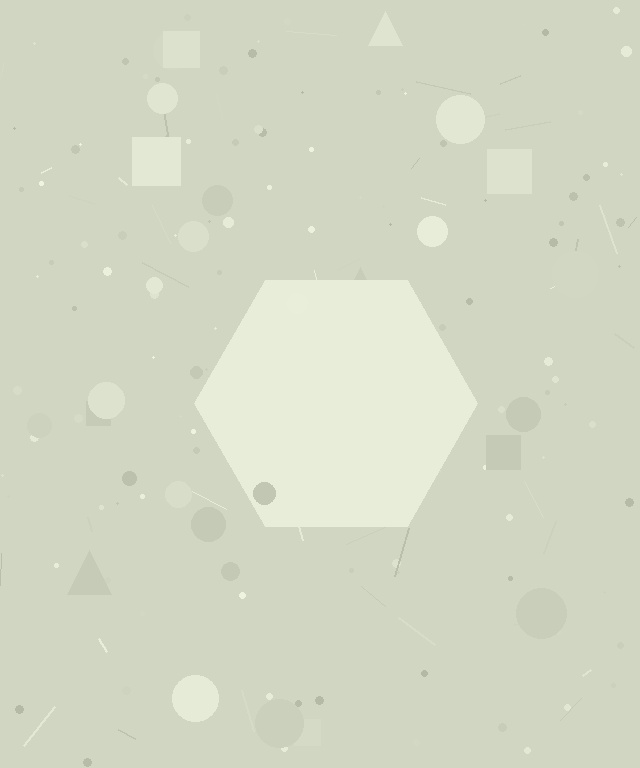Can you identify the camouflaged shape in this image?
The camouflaged shape is a hexagon.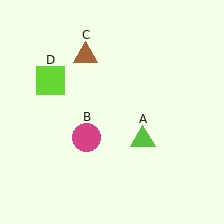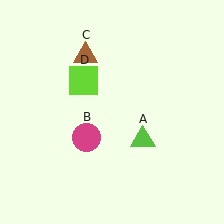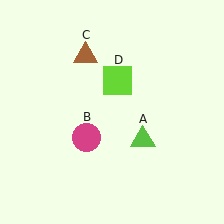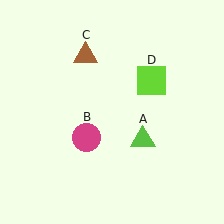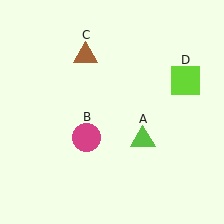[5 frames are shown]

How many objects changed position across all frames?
1 object changed position: lime square (object D).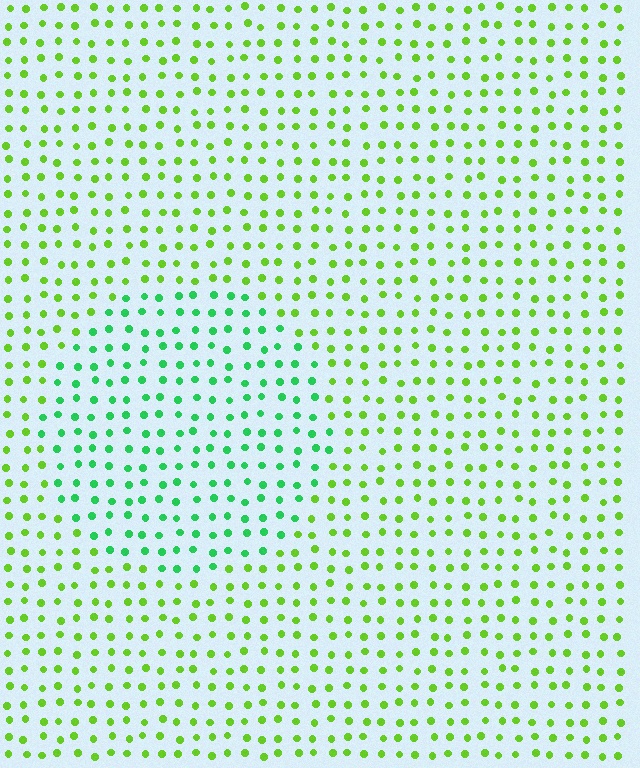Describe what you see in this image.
The image is filled with small lime elements in a uniform arrangement. A circle-shaped region is visible where the elements are tinted to a slightly different hue, forming a subtle color boundary.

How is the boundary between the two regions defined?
The boundary is defined purely by a slight shift in hue (about 41 degrees). Spacing, size, and orientation are identical on both sides.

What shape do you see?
I see a circle.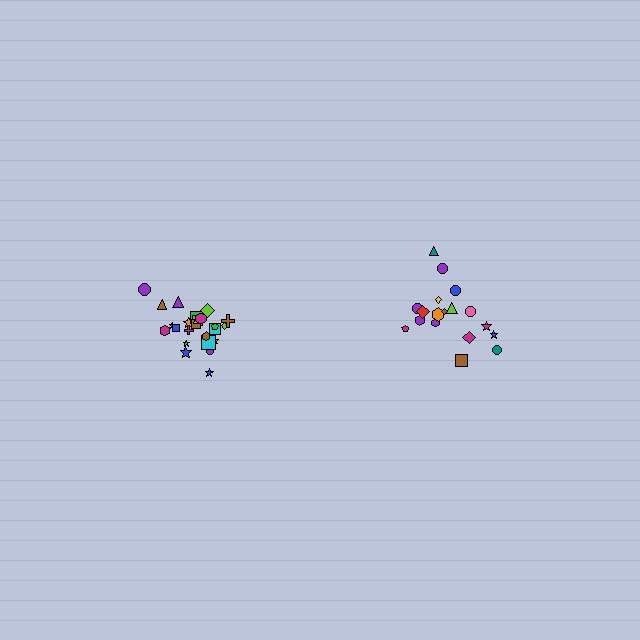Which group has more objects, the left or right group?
The left group.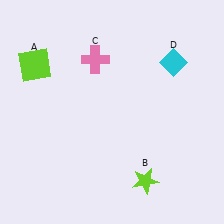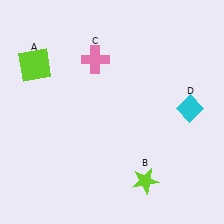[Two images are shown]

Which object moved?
The cyan diamond (D) moved down.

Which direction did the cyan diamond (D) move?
The cyan diamond (D) moved down.